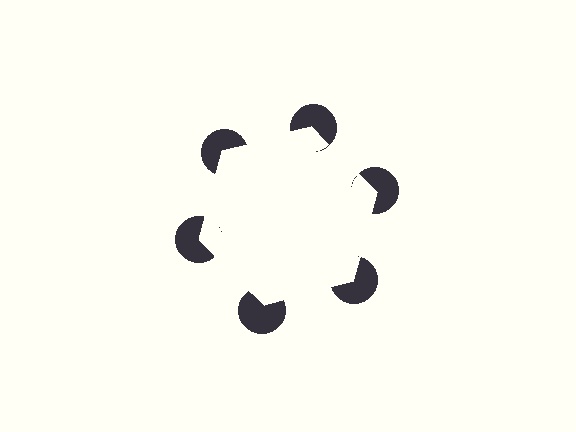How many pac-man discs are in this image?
There are 6 — one at each vertex of the illusory hexagon.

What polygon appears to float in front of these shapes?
An illusory hexagon — its edges are inferred from the aligned wedge cuts in the pac-man discs, not physically drawn.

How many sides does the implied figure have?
6 sides.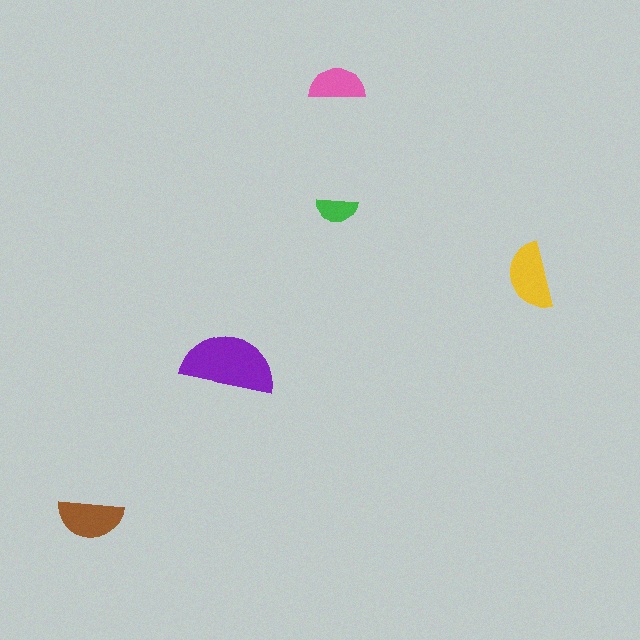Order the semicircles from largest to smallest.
the purple one, the yellow one, the brown one, the pink one, the green one.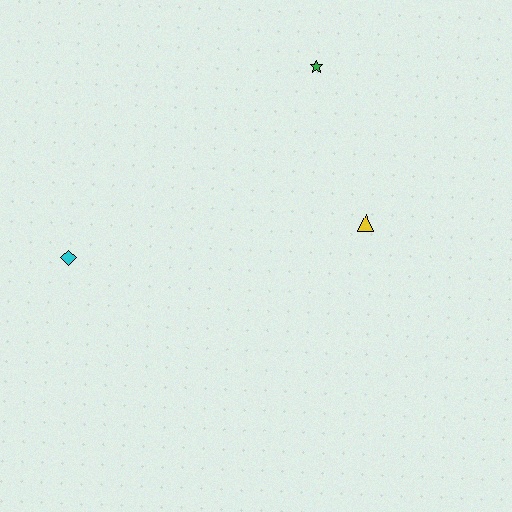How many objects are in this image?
There are 3 objects.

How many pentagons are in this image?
There are no pentagons.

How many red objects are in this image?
There are no red objects.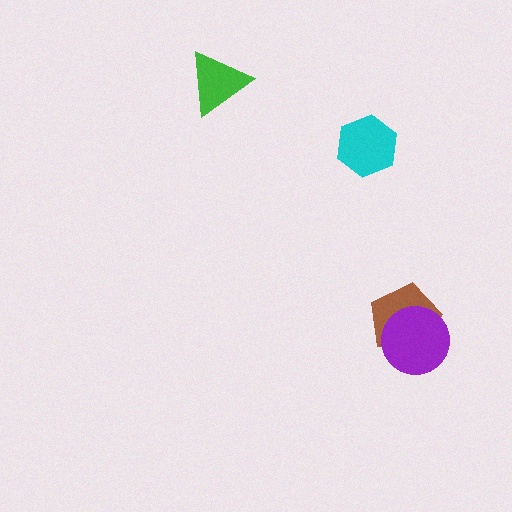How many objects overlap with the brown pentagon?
1 object overlaps with the brown pentagon.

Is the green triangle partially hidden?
No, no other shape covers it.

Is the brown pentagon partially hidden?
Yes, it is partially covered by another shape.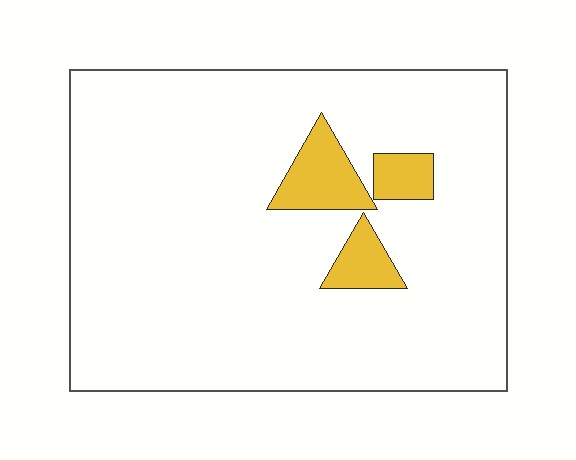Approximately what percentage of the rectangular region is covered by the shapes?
Approximately 10%.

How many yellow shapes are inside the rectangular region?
3.